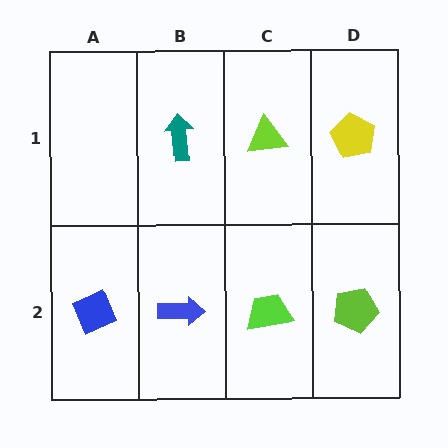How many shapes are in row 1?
3 shapes.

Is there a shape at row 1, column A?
No, that cell is empty.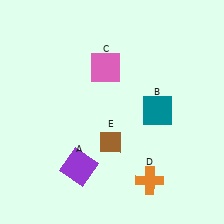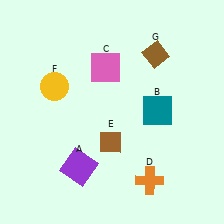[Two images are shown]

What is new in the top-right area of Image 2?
A brown diamond (G) was added in the top-right area of Image 2.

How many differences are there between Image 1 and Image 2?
There are 2 differences between the two images.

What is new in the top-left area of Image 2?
A yellow circle (F) was added in the top-left area of Image 2.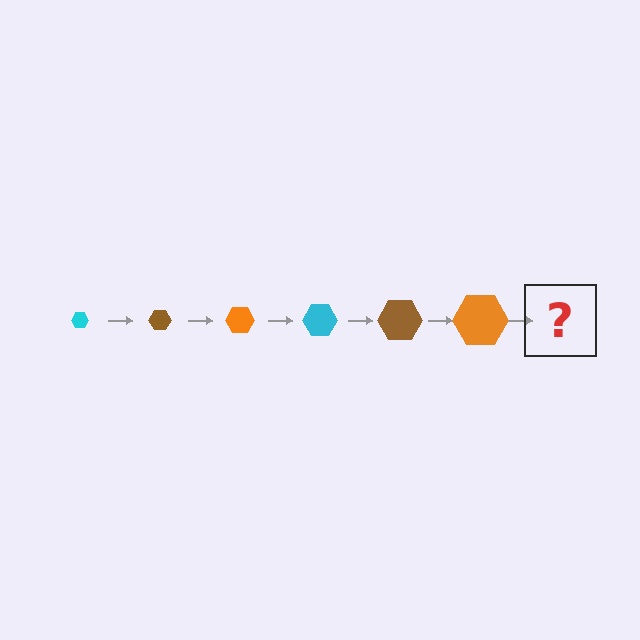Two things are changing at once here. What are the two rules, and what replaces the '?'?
The two rules are that the hexagon grows larger each step and the color cycles through cyan, brown, and orange. The '?' should be a cyan hexagon, larger than the previous one.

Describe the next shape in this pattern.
It should be a cyan hexagon, larger than the previous one.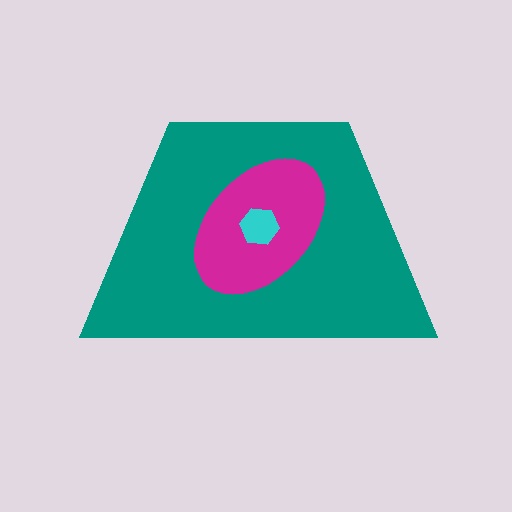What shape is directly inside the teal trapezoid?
The magenta ellipse.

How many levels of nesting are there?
3.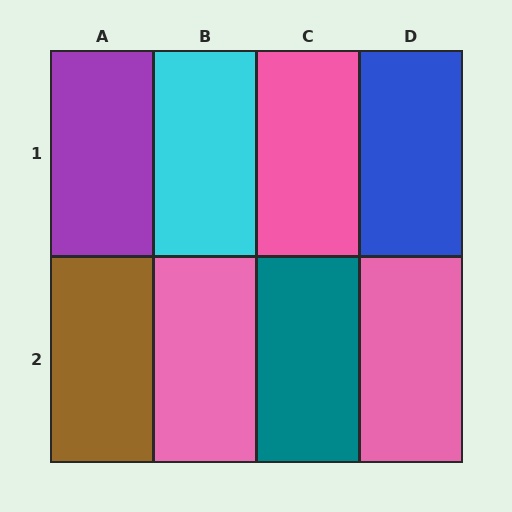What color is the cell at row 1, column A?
Purple.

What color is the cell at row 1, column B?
Cyan.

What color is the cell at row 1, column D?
Blue.